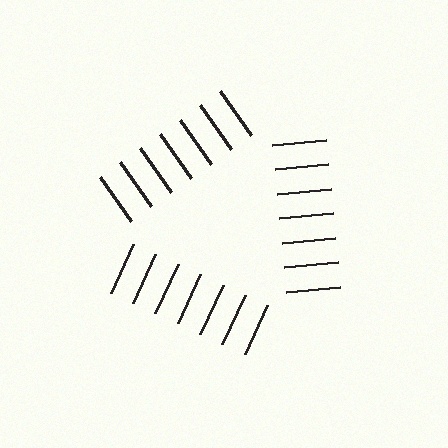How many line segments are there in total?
21 — 7 along each of the 3 edges.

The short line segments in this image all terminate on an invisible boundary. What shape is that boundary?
An illusory triangle — the line segments terminate on its edges but no continuous stroke is drawn.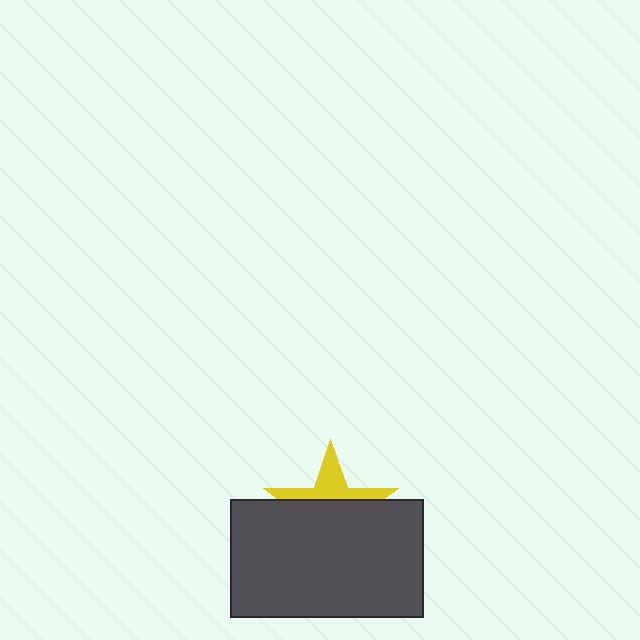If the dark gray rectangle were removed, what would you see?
You would see the complete yellow star.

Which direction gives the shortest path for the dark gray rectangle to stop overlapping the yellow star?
Moving down gives the shortest separation.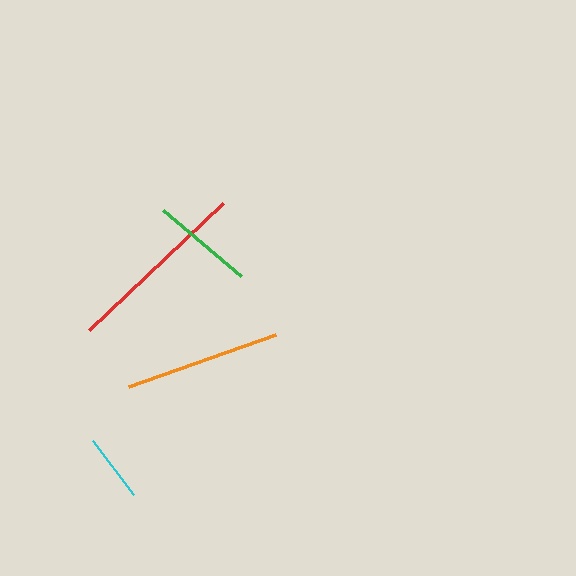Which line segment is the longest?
The red line is the longest at approximately 184 pixels.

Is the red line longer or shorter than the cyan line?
The red line is longer than the cyan line.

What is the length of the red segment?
The red segment is approximately 184 pixels long.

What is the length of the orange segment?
The orange segment is approximately 156 pixels long.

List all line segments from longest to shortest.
From longest to shortest: red, orange, green, cyan.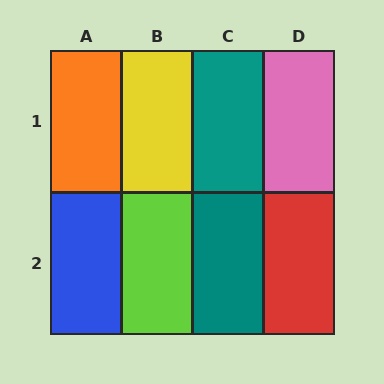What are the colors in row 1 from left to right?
Orange, yellow, teal, pink.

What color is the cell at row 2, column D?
Red.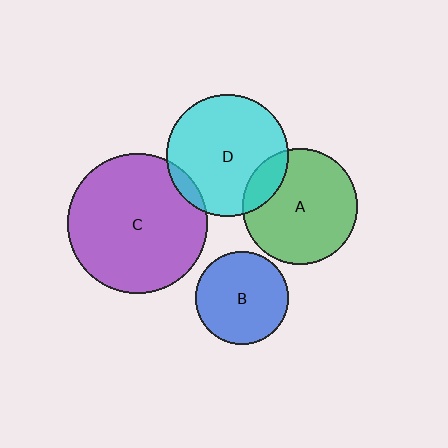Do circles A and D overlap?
Yes.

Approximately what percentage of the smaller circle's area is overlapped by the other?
Approximately 15%.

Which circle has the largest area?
Circle C (purple).